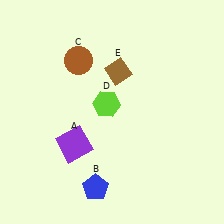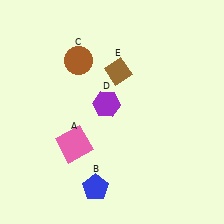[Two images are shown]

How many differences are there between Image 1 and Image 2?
There are 2 differences between the two images.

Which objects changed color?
A changed from purple to pink. D changed from lime to purple.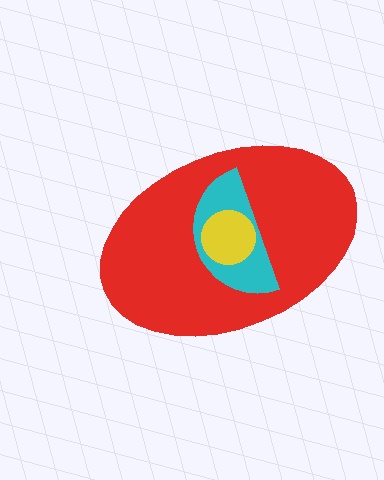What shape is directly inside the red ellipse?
The cyan semicircle.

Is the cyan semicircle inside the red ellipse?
Yes.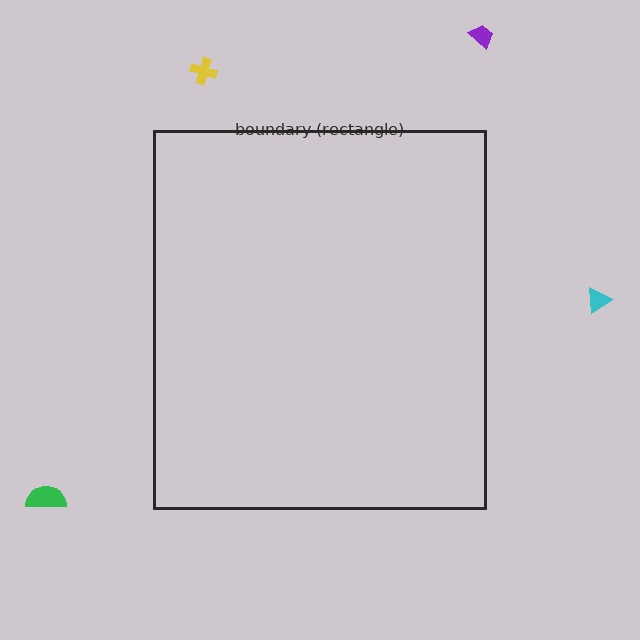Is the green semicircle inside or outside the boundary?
Outside.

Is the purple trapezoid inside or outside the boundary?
Outside.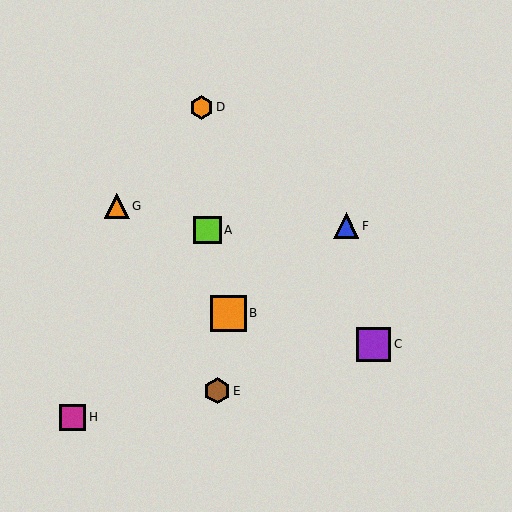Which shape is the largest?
The orange square (labeled B) is the largest.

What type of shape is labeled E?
Shape E is a brown hexagon.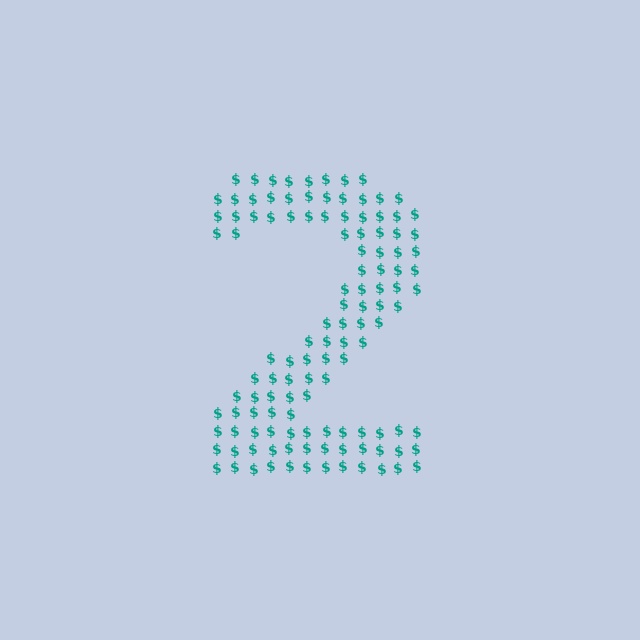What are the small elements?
The small elements are dollar signs.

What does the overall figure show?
The overall figure shows the digit 2.